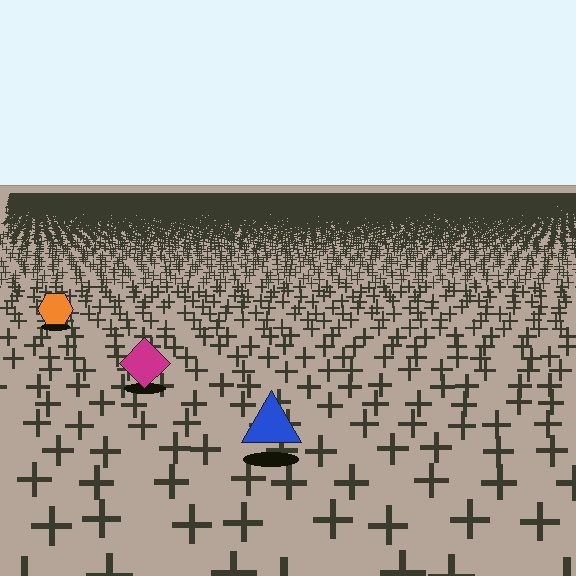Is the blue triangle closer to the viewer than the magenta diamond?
Yes. The blue triangle is closer — you can tell from the texture gradient: the ground texture is coarser near it.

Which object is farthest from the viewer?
The orange hexagon is farthest from the viewer. It appears smaller and the ground texture around it is denser.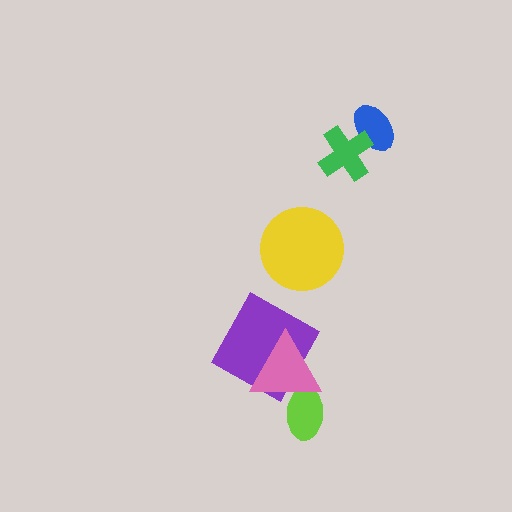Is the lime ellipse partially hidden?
Yes, it is partially covered by another shape.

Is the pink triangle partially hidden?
No, no other shape covers it.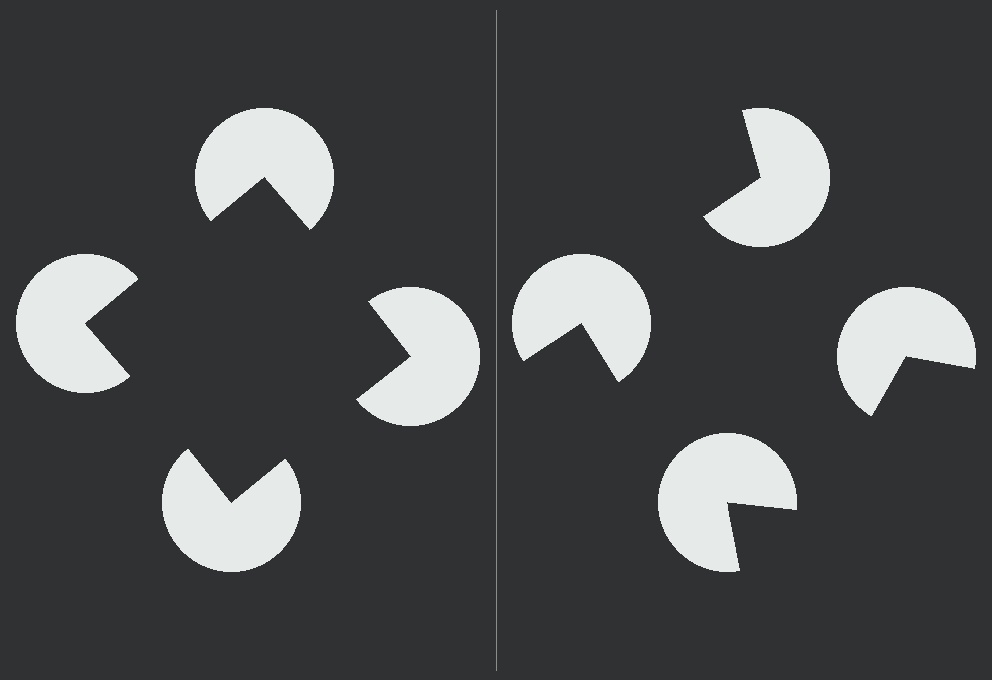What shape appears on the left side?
An illusory square.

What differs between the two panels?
The pac-man discs are positioned identically on both sides; only the wedge orientations differ. On the left they align to a square; on the right they are misaligned.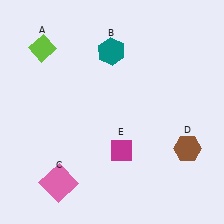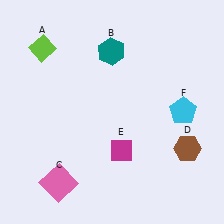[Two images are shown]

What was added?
A cyan pentagon (F) was added in Image 2.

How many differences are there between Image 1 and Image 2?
There is 1 difference between the two images.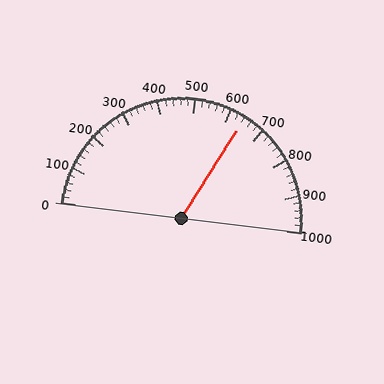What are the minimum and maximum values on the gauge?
The gauge ranges from 0 to 1000.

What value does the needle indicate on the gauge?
The needle indicates approximately 640.